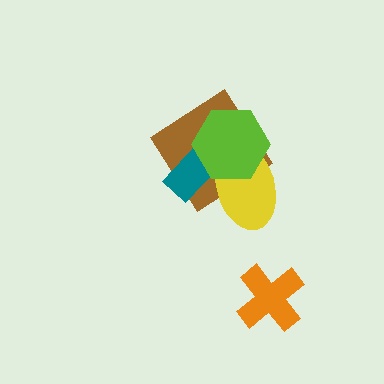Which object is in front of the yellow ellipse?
The lime hexagon is in front of the yellow ellipse.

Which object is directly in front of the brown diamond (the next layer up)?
The teal rectangle is directly in front of the brown diamond.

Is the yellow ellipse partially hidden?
Yes, it is partially covered by another shape.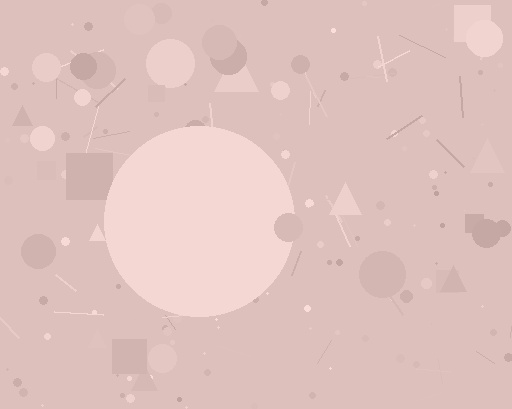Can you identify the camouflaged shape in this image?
The camouflaged shape is a circle.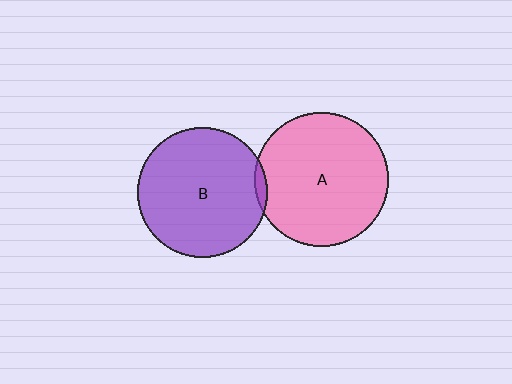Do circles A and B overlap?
Yes.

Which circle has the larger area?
Circle A (pink).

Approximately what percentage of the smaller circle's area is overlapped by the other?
Approximately 5%.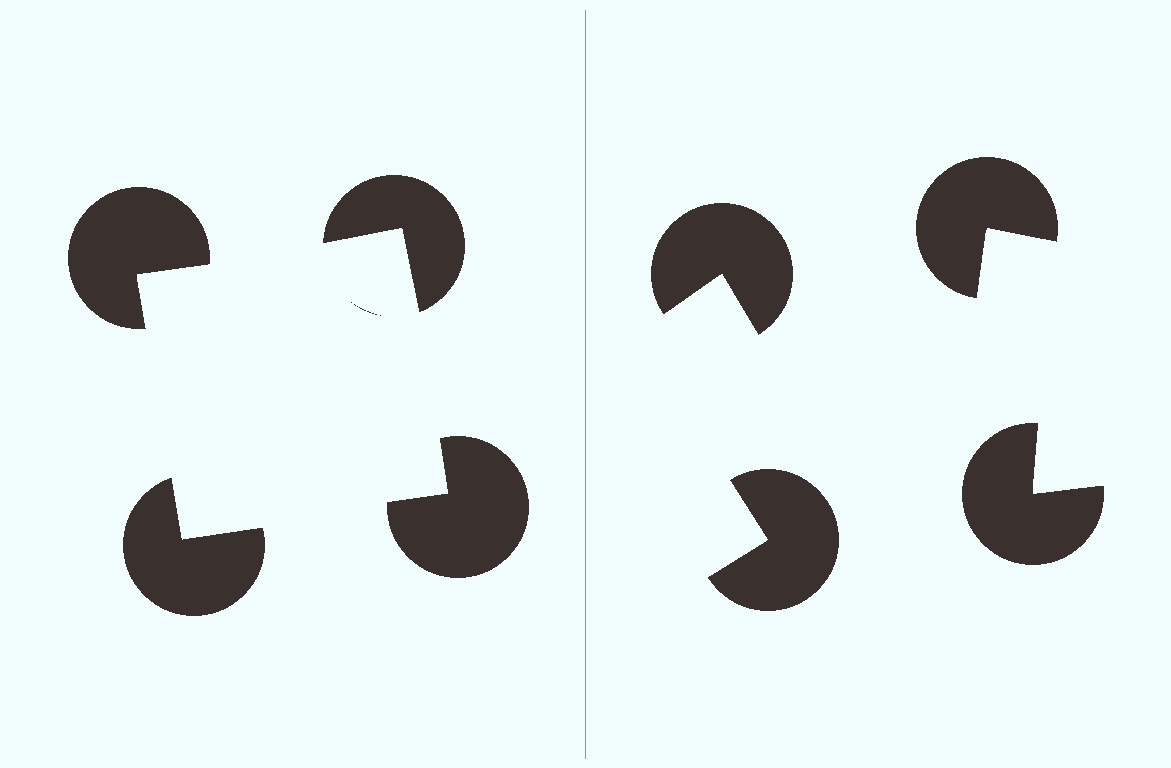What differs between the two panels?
The pac-man discs are positioned identically on both sides; only the wedge orientations differ. On the left they align to a square; on the right they are misaligned.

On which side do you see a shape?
An illusory square appears on the left side. On the right side the wedge cuts are rotated, so no coherent shape forms.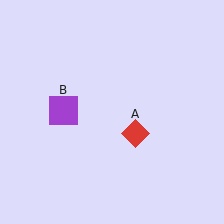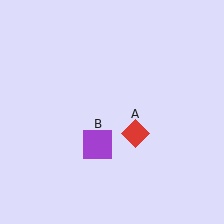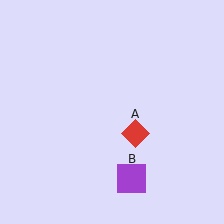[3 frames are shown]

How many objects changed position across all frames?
1 object changed position: purple square (object B).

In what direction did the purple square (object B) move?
The purple square (object B) moved down and to the right.